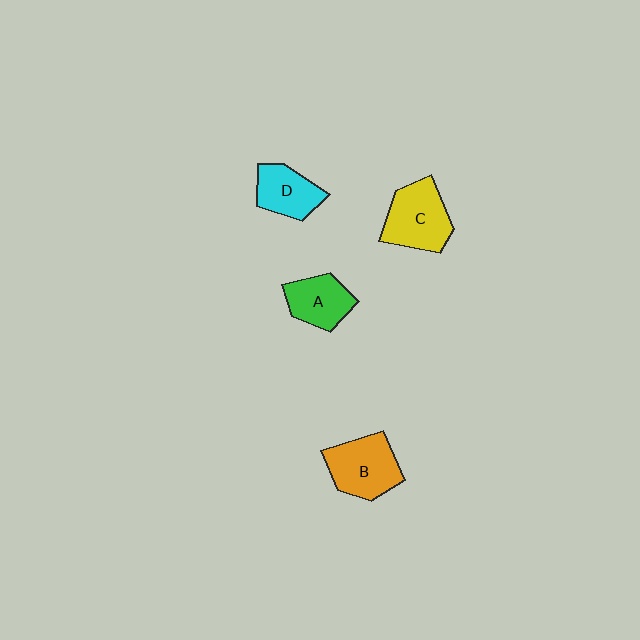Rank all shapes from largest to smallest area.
From largest to smallest: C (yellow), B (orange), D (cyan), A (green).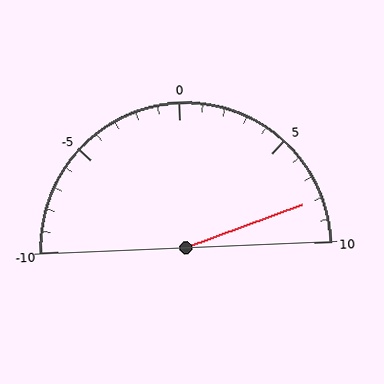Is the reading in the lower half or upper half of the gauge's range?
The reading is in the upper half of the range (-10 to 10).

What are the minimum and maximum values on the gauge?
The gauge ranges from -10 to 10.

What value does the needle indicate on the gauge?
The needle indicates approximately 8.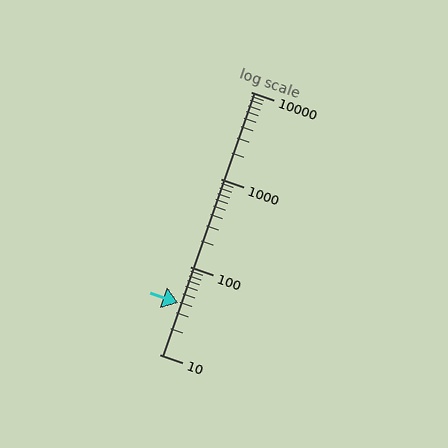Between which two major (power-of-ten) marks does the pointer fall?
The pointer is between 10 and 100.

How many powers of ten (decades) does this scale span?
The scale spans 3 decades, from 10 to 10000.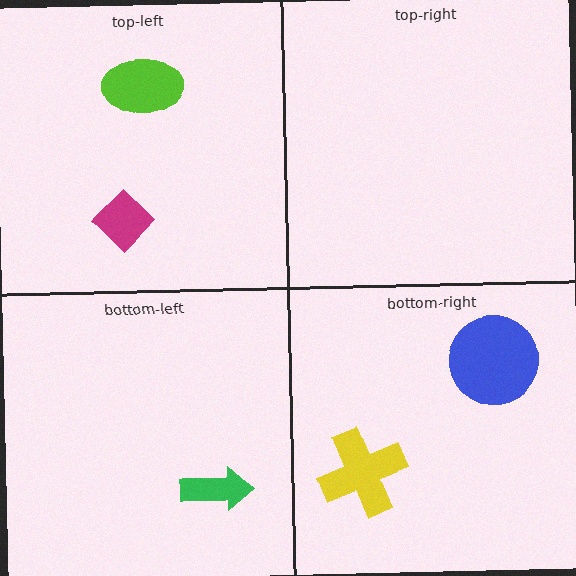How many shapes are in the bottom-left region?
1.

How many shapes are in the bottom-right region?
2.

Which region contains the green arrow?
The bottom-left region.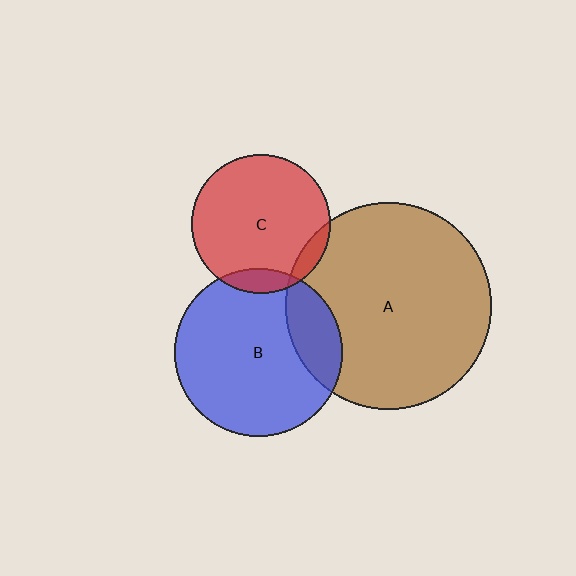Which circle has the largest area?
Circle A (brown).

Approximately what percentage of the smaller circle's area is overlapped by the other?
Approximately 20%.